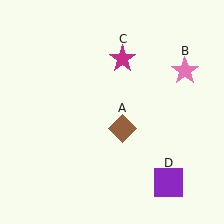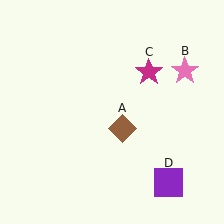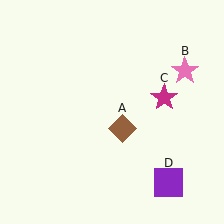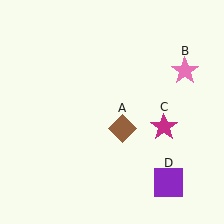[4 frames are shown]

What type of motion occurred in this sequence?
The magenta star (object C) rotated clockwise around the center of the scene.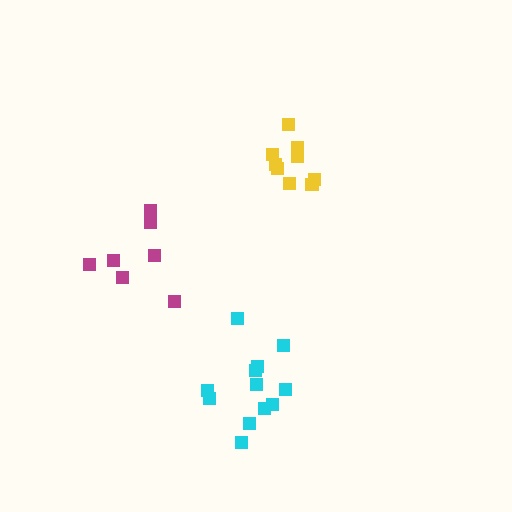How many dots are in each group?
Group 1: 9 dots, Group 2: 12 dots, Group 3: 7 dots (28 total).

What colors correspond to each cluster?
The clusters are colored: yellow, cyan, magenta.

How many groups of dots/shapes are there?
There are 3 groups.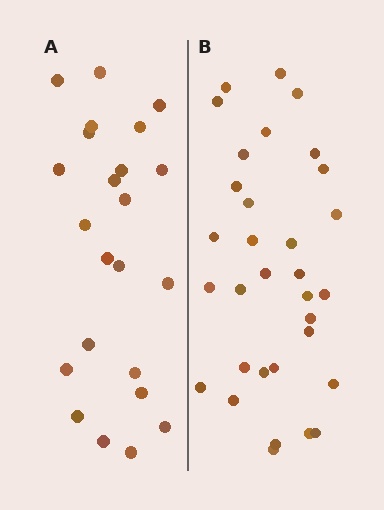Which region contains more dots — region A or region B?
Region B (the right region) has more dots.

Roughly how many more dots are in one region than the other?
Region B has roughly 8 or so more dots than region A.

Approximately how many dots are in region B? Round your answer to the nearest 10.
About 30 dots. (The exact count is 32, which rounds to 30.)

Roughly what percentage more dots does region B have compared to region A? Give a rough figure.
About 40% more.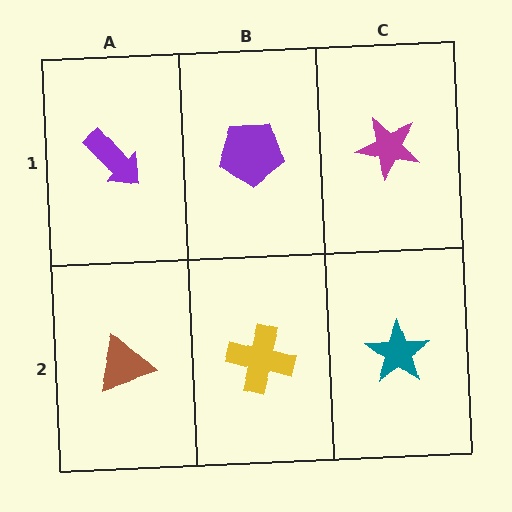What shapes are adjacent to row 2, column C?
A magenta star (row 1, column C), a yellow cross (row 2, column B).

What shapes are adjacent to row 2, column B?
A purple pentagon (row 1, column B), a brown triangle (row 2, column A), a teal star (row 2, column C).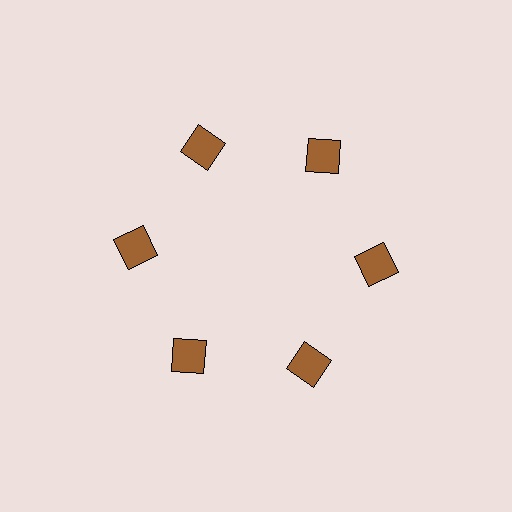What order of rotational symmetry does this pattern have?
This pattern has 6-fold rotational symmetry.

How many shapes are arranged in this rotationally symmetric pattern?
There are 6 shapes, arranged in 6 groups of 1.